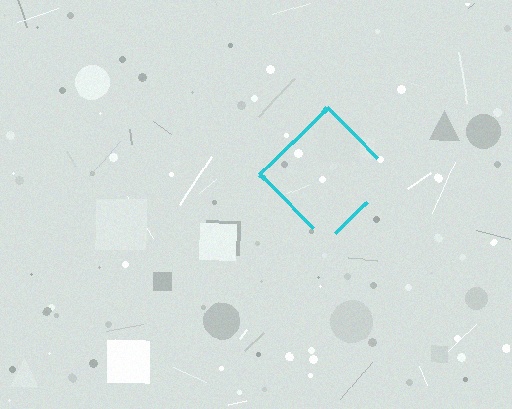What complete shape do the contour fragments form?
The contour fragments form a diamond.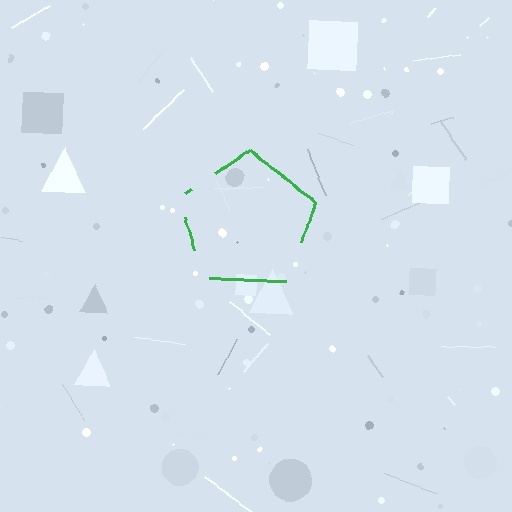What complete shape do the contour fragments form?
The contour fragments form a pentagon.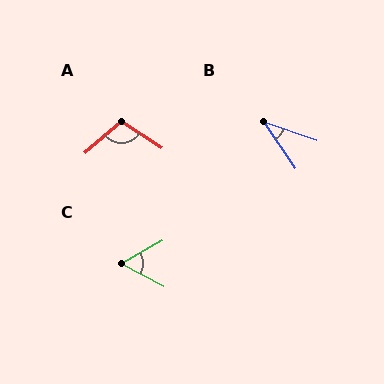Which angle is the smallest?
B, at approximately 36 degrees.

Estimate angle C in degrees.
Approximately 57 degrees.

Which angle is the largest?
A, at approximately 106 degrees.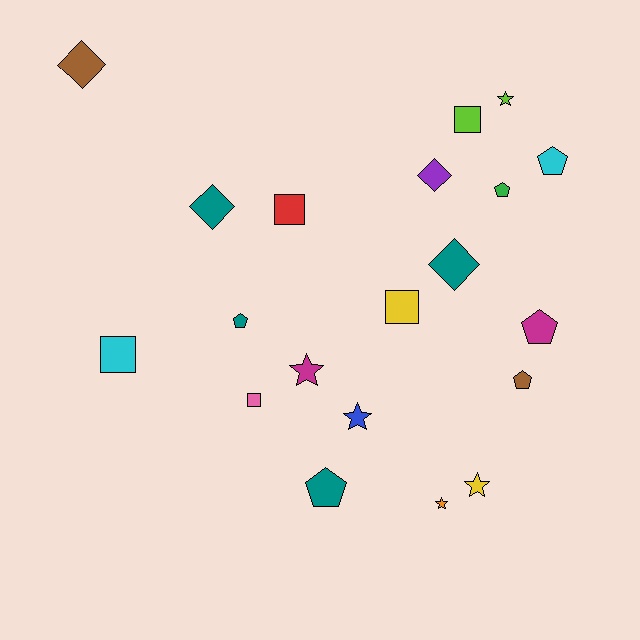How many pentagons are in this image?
There are 6 pentagons.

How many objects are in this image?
There are 20 objects.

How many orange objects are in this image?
There is 1 orange object.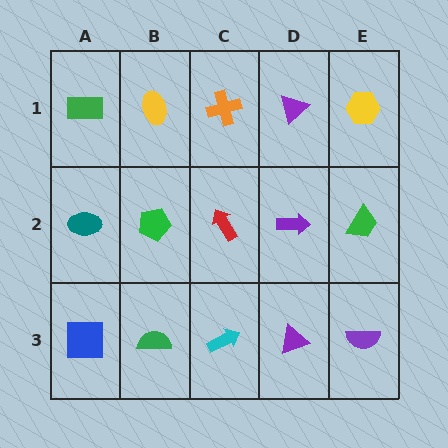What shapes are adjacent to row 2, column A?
A green rectangle (row 1, column A), a blue square (row 3, column A), a green pentagon (row 2, column B).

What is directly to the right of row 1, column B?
An orange cross.